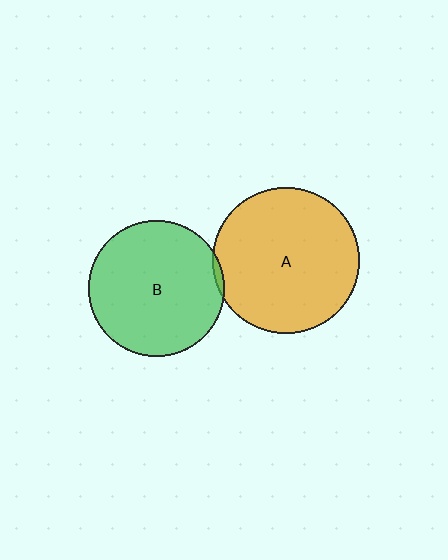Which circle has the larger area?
Circle A (orange).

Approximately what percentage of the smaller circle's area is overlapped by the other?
Approximately 5%.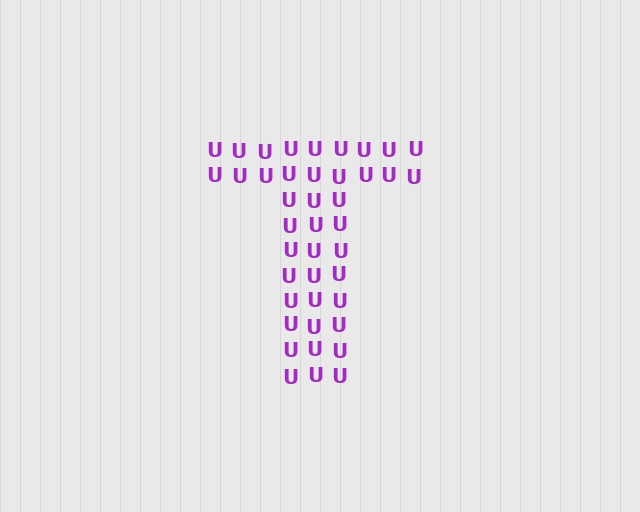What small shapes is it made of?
It is made of small letter U's.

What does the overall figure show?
The overall figure shows the letter T.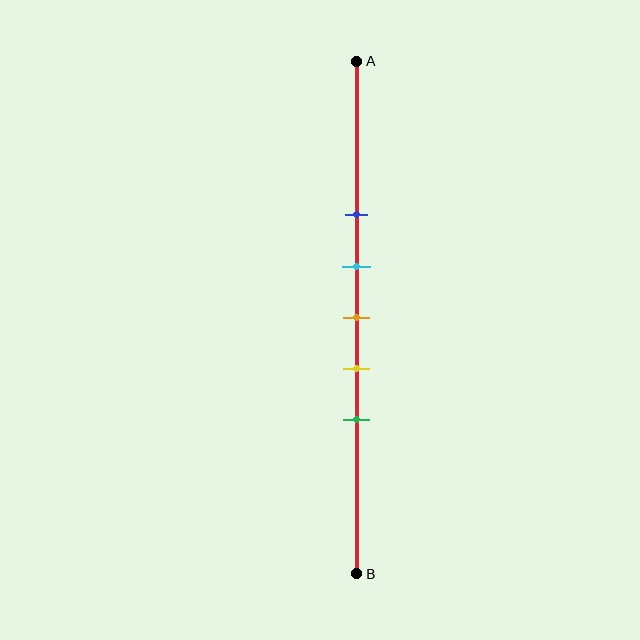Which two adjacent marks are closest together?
The cyan and orange marks are the closest adjacent pair.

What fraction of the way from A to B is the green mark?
The green mark is approximately 70% (0.7) of the way from A to B.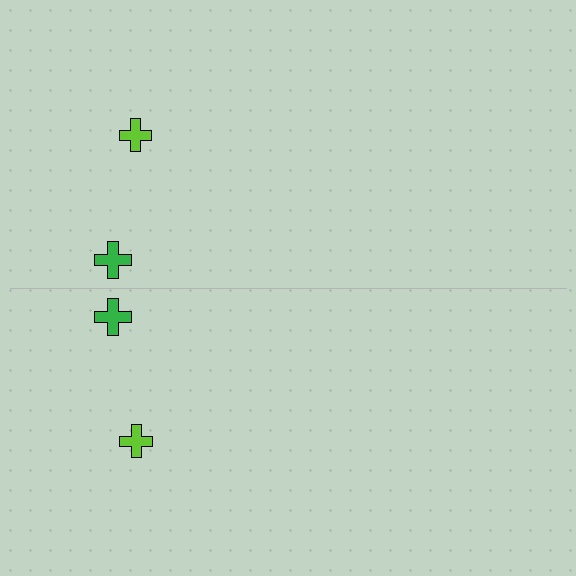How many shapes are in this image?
There are 4 shapes in this image.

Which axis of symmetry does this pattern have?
The pattern has a horizontal axis of symmetry running through the center of the image.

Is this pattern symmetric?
Yes, this pattern has bilateral (reflection) symmetry.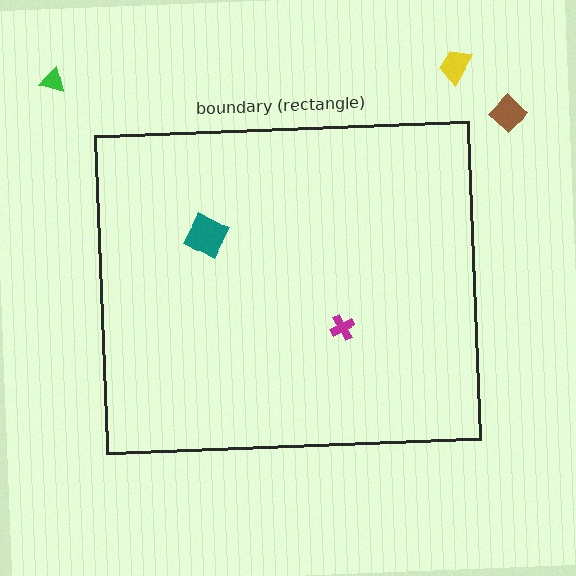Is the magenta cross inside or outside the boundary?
Inside.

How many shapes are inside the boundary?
2 inside, 3 outside.